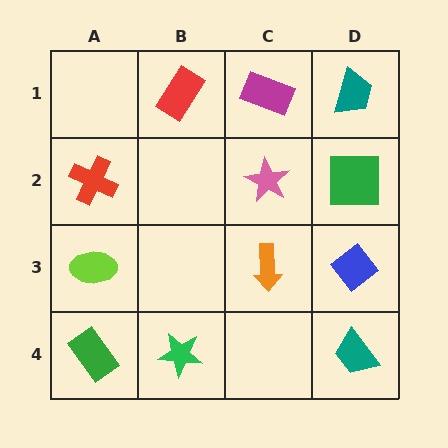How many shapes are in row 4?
3 shapes.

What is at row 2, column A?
A red cross.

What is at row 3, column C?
An orange arrow.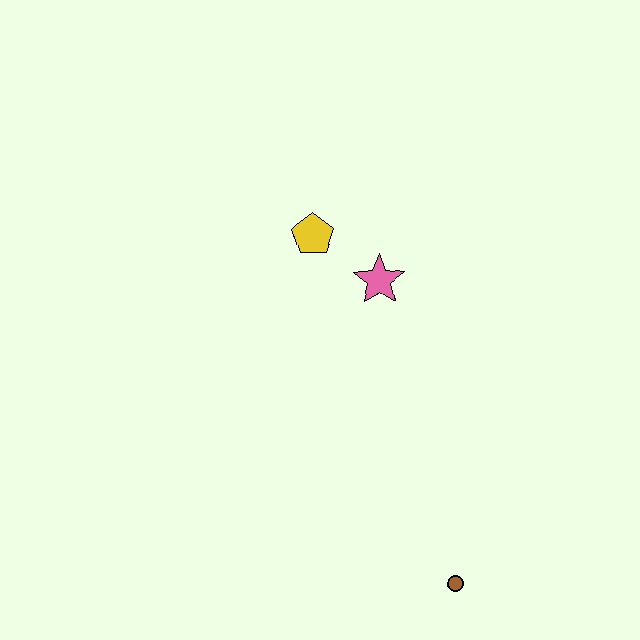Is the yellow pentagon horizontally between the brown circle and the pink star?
No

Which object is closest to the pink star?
The yellow pentagon is closest to the pink star.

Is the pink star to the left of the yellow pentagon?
No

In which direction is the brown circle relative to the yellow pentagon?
The brown circle is below the yellow pentagon.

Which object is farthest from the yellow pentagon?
The brown circle is farthest from the yellow pentagon.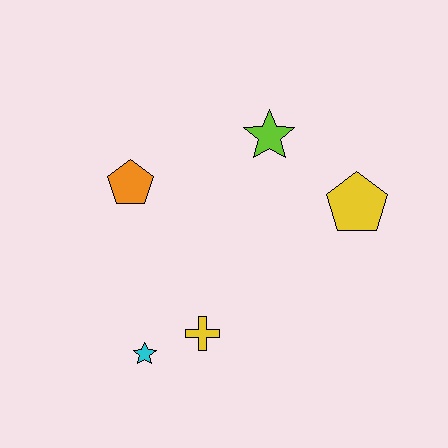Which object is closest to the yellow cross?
The cyan star is closest to the yellow cross.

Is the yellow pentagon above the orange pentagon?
No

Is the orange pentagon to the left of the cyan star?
Yes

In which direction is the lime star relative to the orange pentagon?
The lime star is to the right of the orange pentagon.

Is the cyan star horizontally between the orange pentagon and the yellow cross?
Yes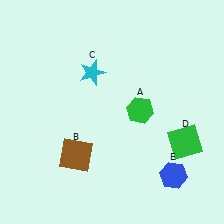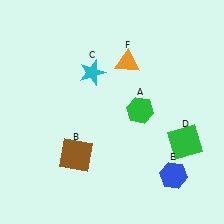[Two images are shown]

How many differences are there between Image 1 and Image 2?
There is 1 difference between the two images.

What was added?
An orange triangle (F) was added in Image 2.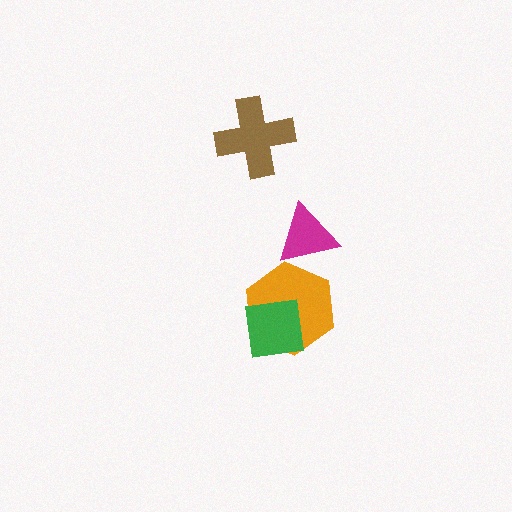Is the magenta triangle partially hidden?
No, no other shape covers it.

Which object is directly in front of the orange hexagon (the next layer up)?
The green square is directly in front of the orange hexagon.